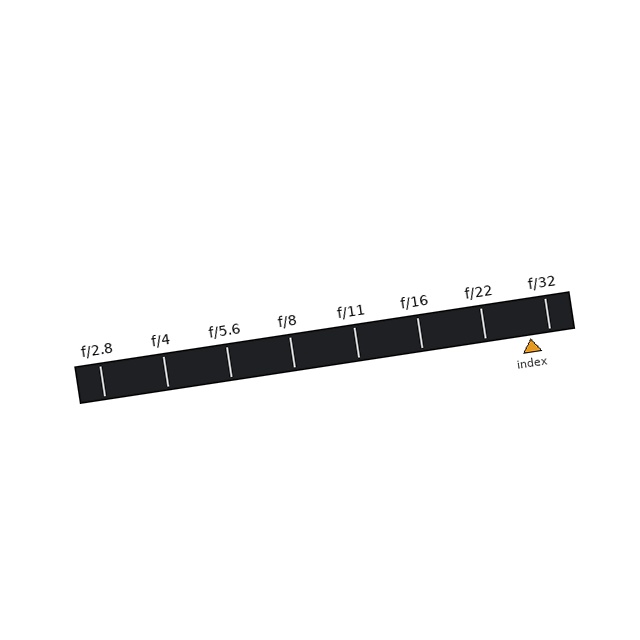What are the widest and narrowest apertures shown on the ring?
The widest aperture shown is f/2.8 and the narrowest is f/32.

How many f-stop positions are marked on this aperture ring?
There are 8 f-stop positions marked.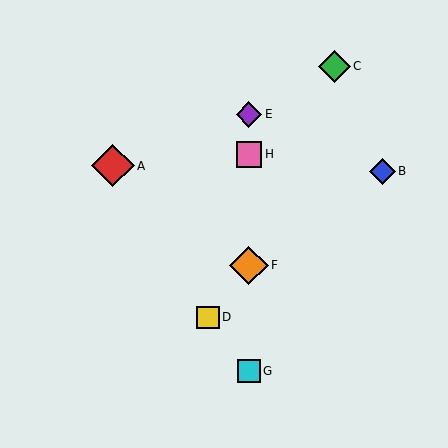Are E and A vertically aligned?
No, E is at x≈249 and A is at x≈113.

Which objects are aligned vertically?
Objects E, F, G, H are aligned vertically.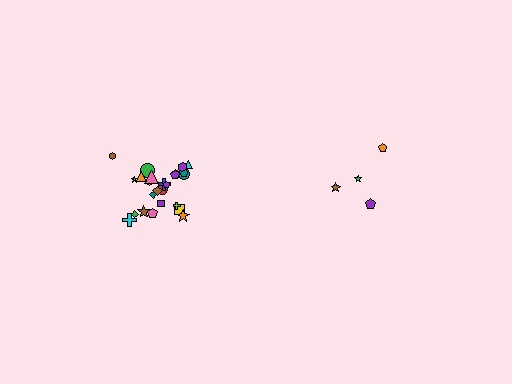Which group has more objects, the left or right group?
The left group.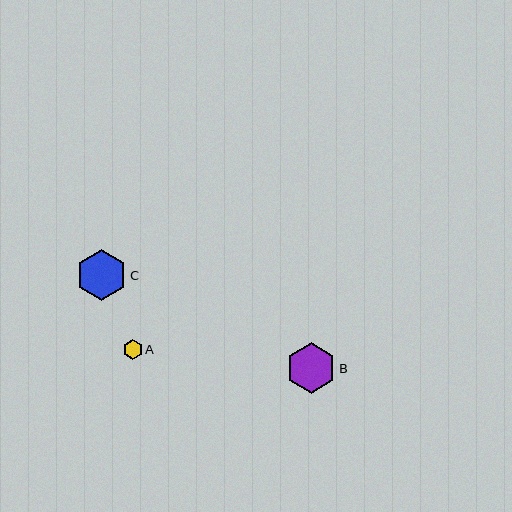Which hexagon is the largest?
Hexagon C is the largest with a size of approximately 51 pixels.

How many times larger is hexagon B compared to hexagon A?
Hexagon B is approximately 2.5 times the size of hexagon A.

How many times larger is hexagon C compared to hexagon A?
Hexagon C is approximately 2.6 times the size of hexagon A.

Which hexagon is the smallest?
Hexagon A is the smallest with a size of approximately 20 pixels.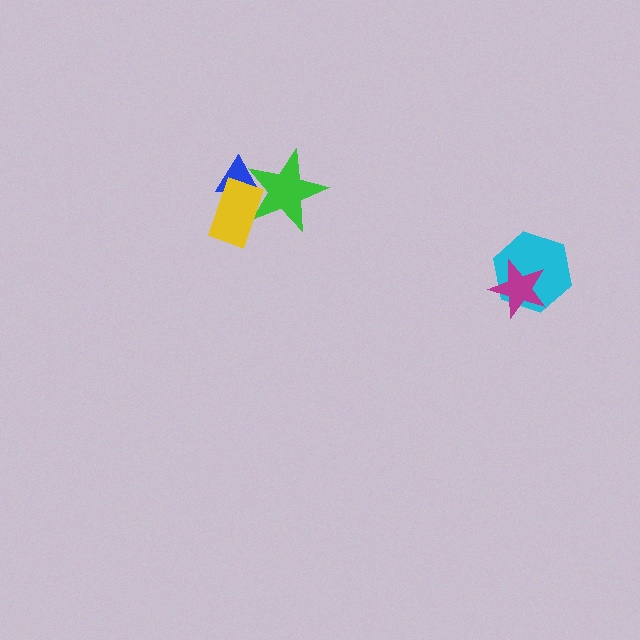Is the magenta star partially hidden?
No, no other shape covers it.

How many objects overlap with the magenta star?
1 object overlaps with the magenta star.